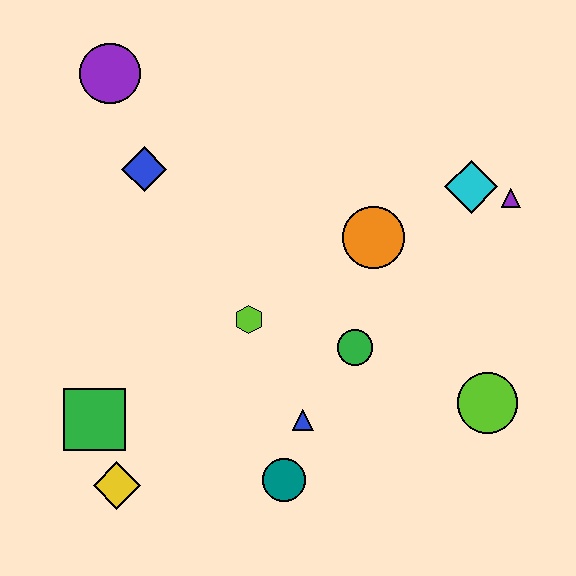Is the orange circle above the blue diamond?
No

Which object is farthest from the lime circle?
The purple circle is farthest from the lime circle.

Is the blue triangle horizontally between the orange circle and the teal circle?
Yes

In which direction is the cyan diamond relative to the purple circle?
The cyan diamond is to the right of the purple circle.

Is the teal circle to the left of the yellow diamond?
No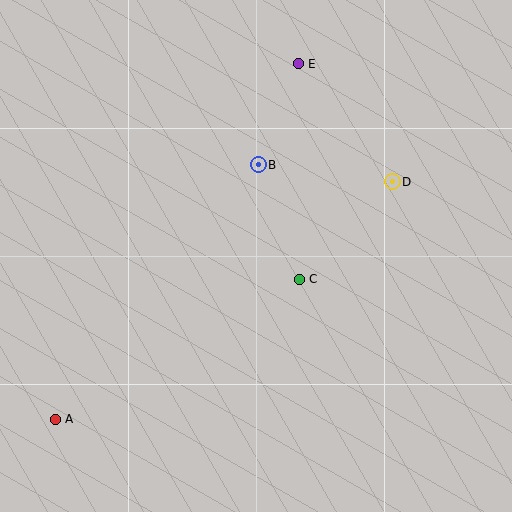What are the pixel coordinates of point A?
Point A is at (55, 419).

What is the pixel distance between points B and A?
The distance between B and A is 326 pixels.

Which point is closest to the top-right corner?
Point D is closest to the top-right corner.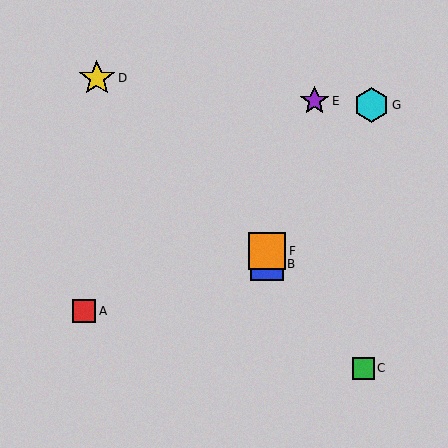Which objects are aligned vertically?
Objects B, F are aligned vertically.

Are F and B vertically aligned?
Yes, both are at x≈267.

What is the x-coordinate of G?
Object G is at x≈372.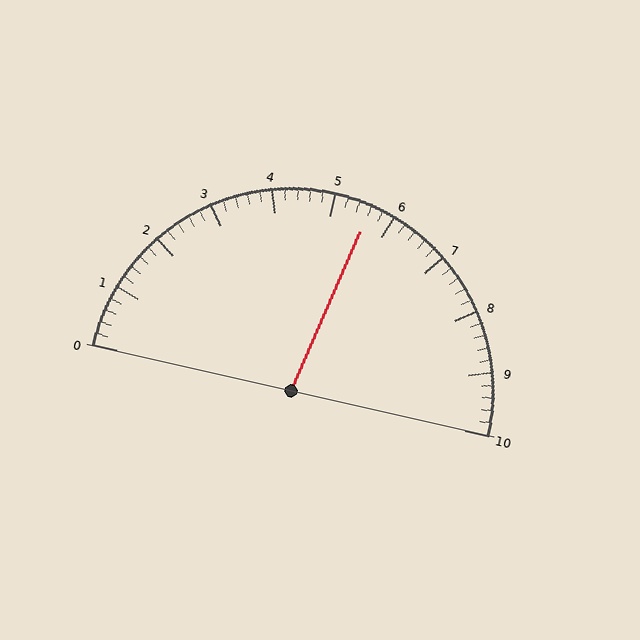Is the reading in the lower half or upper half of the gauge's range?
The reading is in the upper half of the range (0 to 10).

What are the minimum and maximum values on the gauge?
The gauge ranges from 0 to 10.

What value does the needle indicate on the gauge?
The needle indicates approximately 5.6.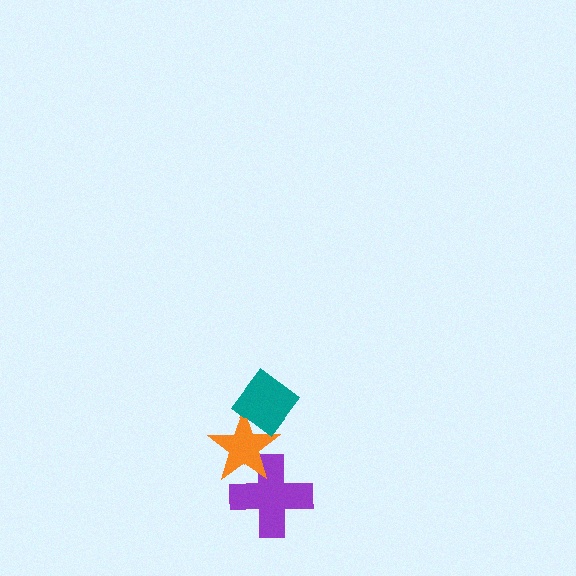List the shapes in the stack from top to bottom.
From top to bottom: the teal diamond, the orange star, the purple cross.